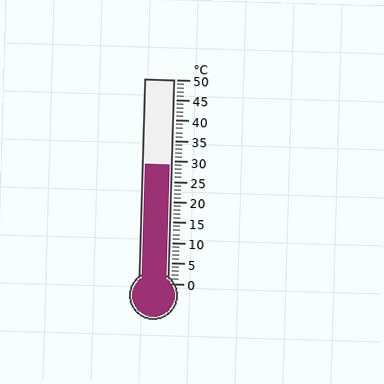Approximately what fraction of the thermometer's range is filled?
The thermometer is filled to approximately 60% of its range.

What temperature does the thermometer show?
The thermometer shows approximately 29°C.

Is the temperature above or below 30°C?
The temperature is below 30°C.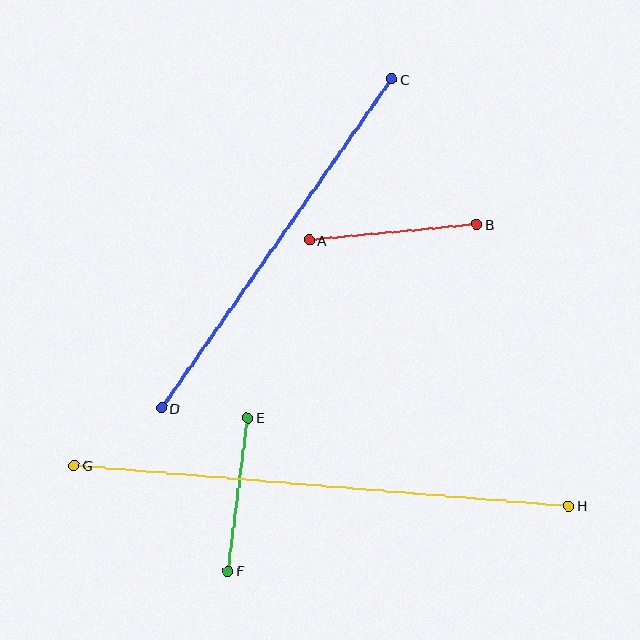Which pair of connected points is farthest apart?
Points G and H are farthest apart.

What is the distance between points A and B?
The distance is approximately 168 pixels.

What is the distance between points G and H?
The distance is approximately 496 pixels.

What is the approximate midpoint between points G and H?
The midpoint is at approximately (321, 485) pixels.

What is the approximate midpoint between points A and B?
The midpoint is at approximately (393, 232) pixels.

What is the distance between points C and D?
The distance is approximately 402 pixels.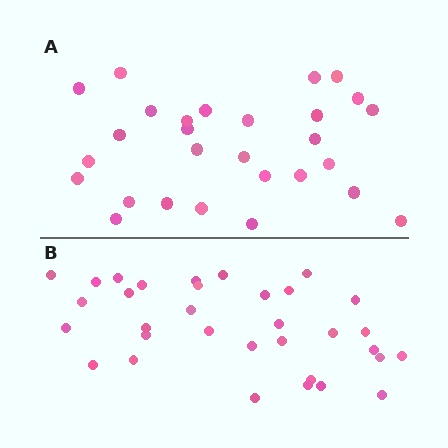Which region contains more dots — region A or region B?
Region B (the bottom region) has more dots.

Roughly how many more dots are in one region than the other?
Region B has about 5 more dots than region A.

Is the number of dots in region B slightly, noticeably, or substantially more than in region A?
Region B has only slightly more — the two regions are fairly close. The ratio is roughly 1.2 to 1.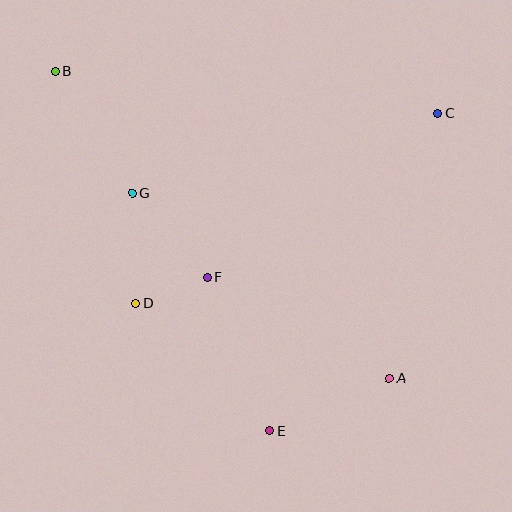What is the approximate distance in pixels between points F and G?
The distance between F and G is approximately 113 pixels.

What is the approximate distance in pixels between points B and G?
The distance between B and G is approximately 144 pixels.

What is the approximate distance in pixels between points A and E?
The distance between A and E is approximately 131 pixels.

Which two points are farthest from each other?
Points A and B are farthest from each other.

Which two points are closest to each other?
Points D and F are closest to each other.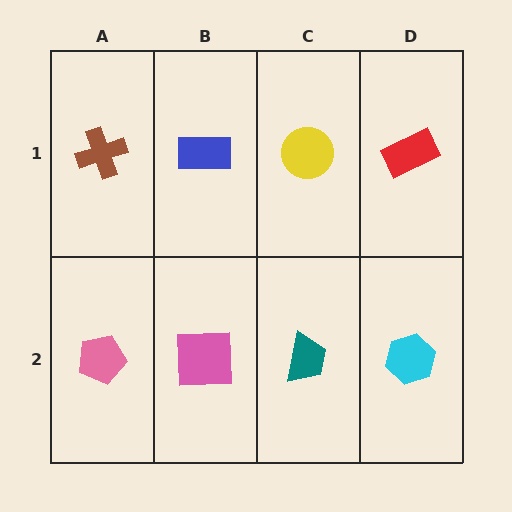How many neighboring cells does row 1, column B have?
3.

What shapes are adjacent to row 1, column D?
A cyan hexagon (row 2, column D), a yellow circle (row 1, column C).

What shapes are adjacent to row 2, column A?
A brown cross (row 1, column A), a pink square (row 2, column B).